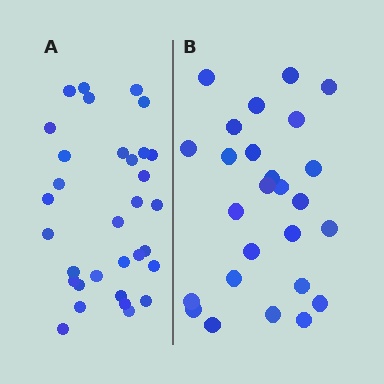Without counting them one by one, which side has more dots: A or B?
Region A (the left region) has more dots.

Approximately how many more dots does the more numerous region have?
Region A has about 6 more dots than region B.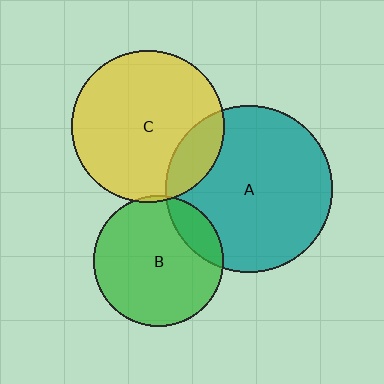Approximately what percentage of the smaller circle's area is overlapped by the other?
Approximately 5%.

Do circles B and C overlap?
Yes.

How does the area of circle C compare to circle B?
Approximately 1.4 times.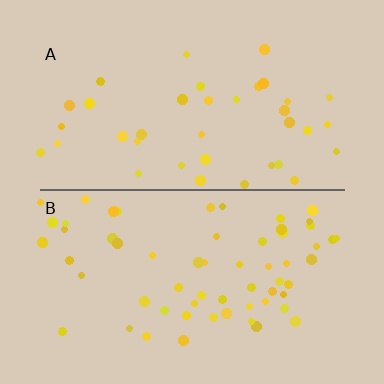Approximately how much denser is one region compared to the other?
Approximately 1.6× — region B over region A.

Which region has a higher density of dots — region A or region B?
B (the bottom).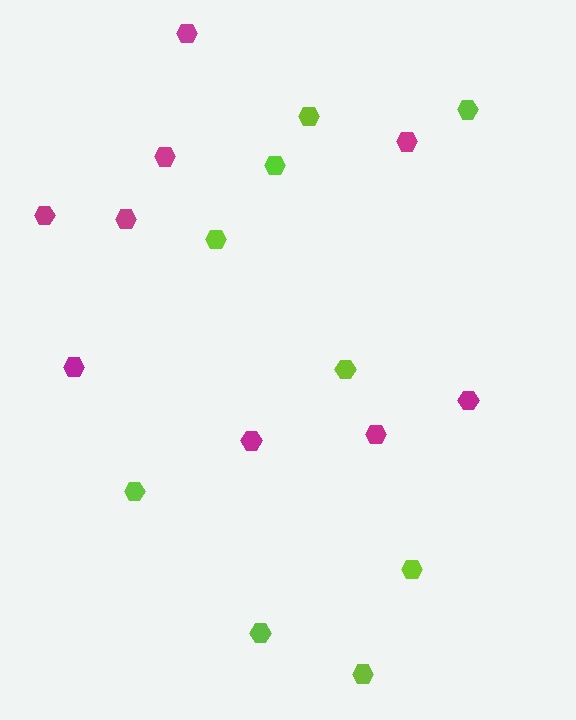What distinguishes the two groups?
There are 2 groups: one group of magenta hexagons (9) and one group of lime hexagons (9).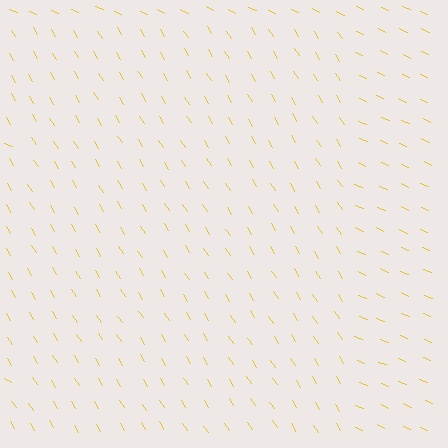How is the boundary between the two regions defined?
The boundary is defined purely by a change in line orientation (approximately 35 degrees difference). All lines are the same color and thickness.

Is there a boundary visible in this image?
Yes, there is a texture boundary formed by a change in line orientation.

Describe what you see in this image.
The image is filled with small yellow line segments. A rectangle region in the image has lines oriented differently from the surrounding lines, creating a visible texture boundary.